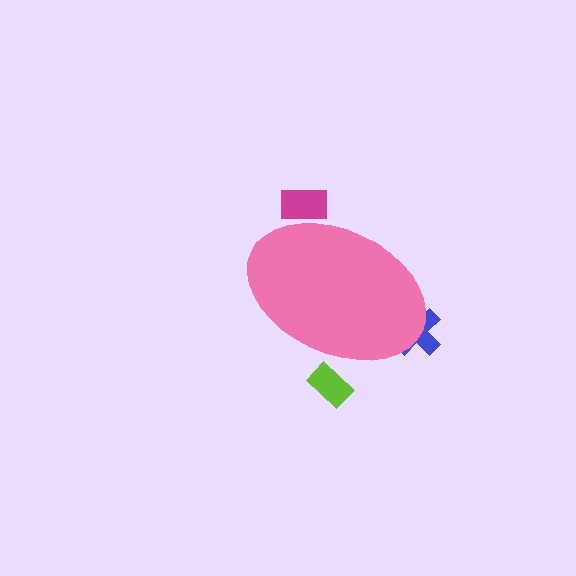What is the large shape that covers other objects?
A pink ellipse.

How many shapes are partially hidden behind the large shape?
3 shapes are partially hidden.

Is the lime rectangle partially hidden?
Yes, the lime rectangle is partially hidden behind the pink ellipse.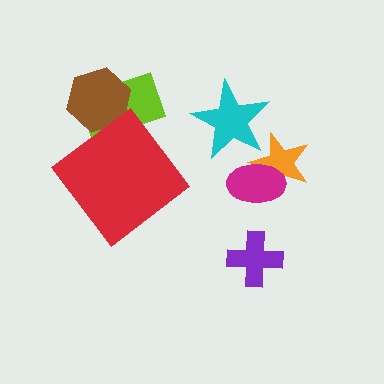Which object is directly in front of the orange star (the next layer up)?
The magenta ellipse is directly in front of the orange star.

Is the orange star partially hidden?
Yes, it is partially covered by another shape.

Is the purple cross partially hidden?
No, no other shape covers it.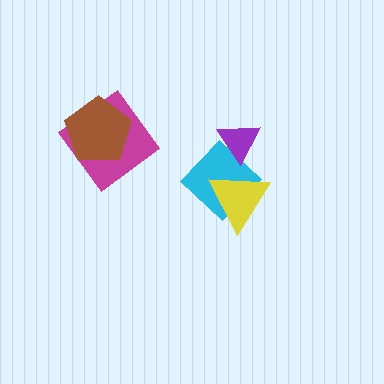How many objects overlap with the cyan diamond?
2 objects overlap with the cyan diamond.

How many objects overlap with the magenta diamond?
1 object overlaps with the magenta diamond.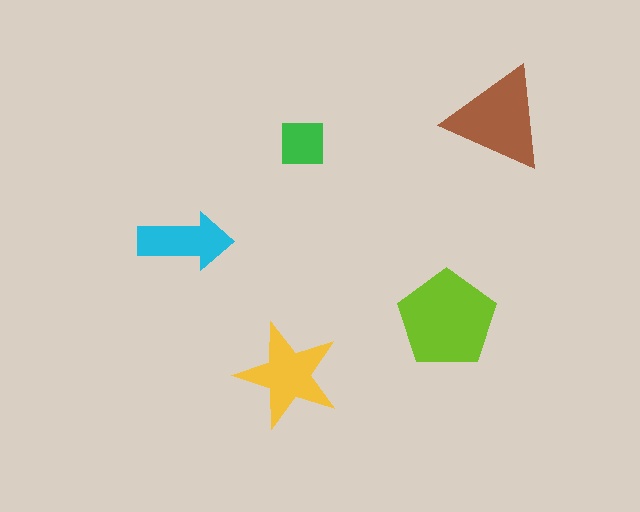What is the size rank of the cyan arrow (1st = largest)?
4th.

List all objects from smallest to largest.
The green square, the cyan arrow, the yellow star, the brown triangle, the lime pentagon.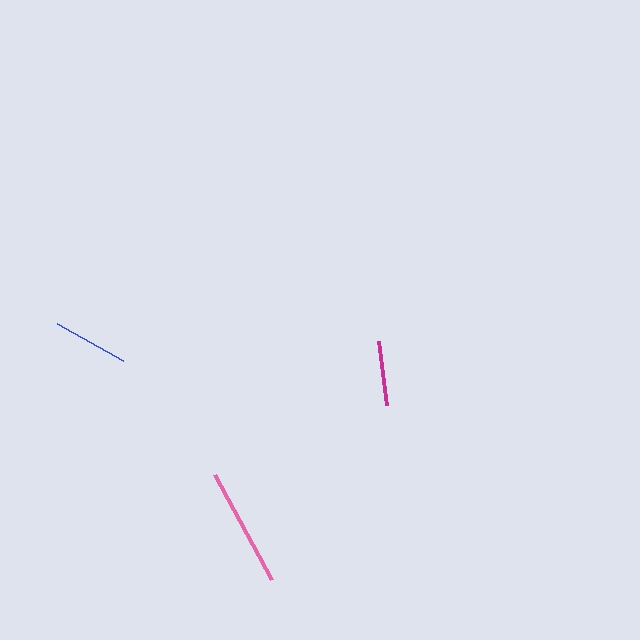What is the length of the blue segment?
The blue segment is approximately 76 pixels long.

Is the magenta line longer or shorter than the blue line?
The blue line is longer than the magenta line.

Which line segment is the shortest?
The magenta line is the shortest at approximately 65 pixels.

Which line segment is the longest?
The pink line is the longest at approximately 120 pixels.